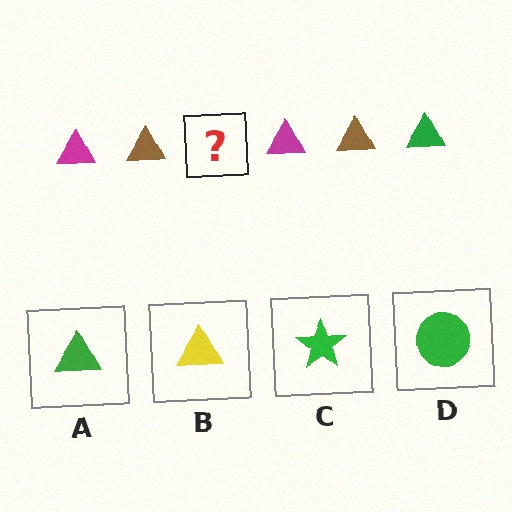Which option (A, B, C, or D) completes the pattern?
A.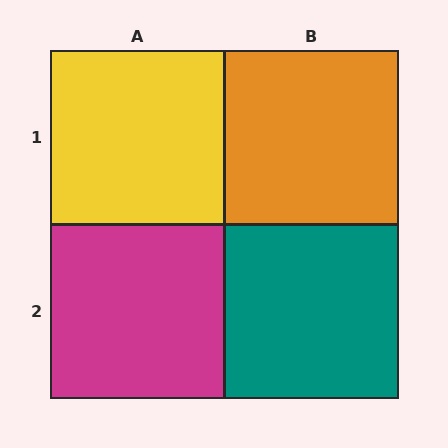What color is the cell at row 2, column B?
Teal.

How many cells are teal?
1 cell is teal.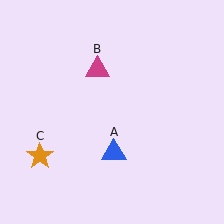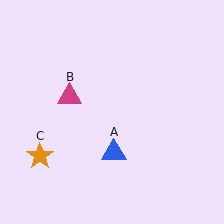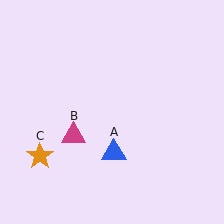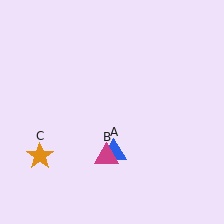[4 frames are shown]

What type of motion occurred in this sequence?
The magenta triangle (object B) rotated counterclockwise around the center of the scene.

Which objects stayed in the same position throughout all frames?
Blue triangle (object A) and orange star (object C) remained stationary.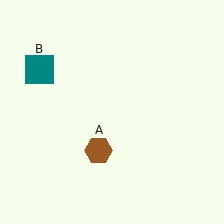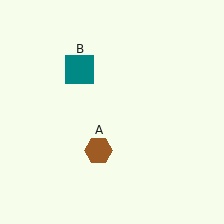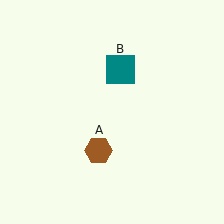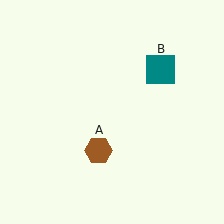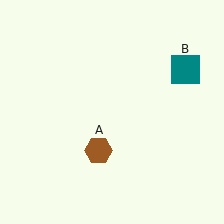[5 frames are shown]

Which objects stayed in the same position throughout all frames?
Brown hexagon (object A) remained stationary.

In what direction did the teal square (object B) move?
The teal square (object B) moved right.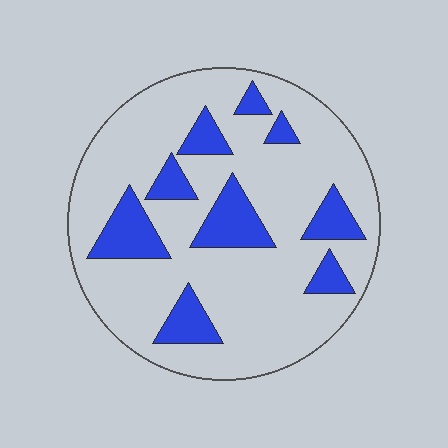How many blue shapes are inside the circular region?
9.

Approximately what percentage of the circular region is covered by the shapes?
Approximately 20%.